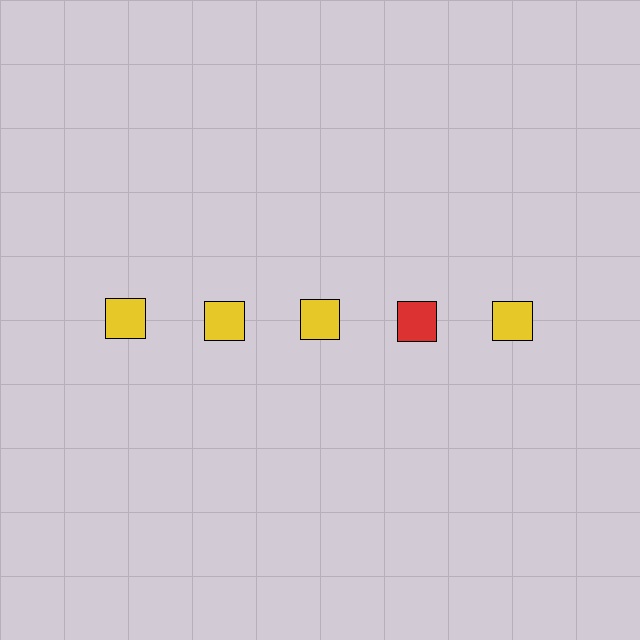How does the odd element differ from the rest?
It has a different color: red instead of yellow.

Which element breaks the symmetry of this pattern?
The red square in the top row, second from right column breaks the symmetry. All other shapes are yellow squares.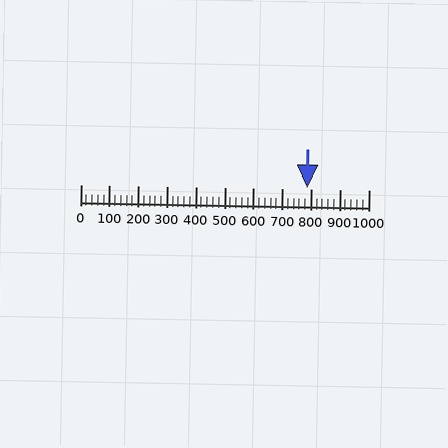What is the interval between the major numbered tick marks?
The major tick marks are spaced 100 units apart.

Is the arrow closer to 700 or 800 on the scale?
The arrow is closer to 800.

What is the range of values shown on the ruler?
The ruler shows values from 0 to 1000.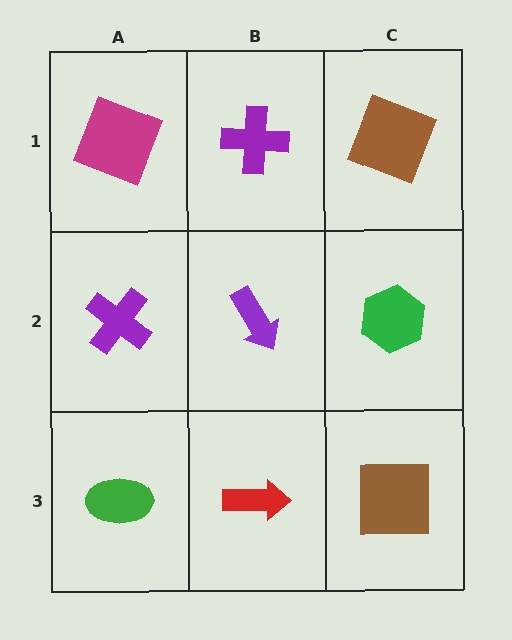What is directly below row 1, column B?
A purple arrow.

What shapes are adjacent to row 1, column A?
A purple cross (row 2, column A), a purple cross (row 1, column B).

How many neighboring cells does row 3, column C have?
2.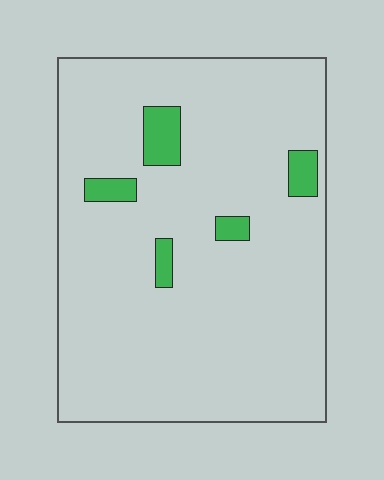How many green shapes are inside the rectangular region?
5.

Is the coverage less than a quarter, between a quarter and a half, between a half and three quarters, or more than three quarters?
Less than a quarter.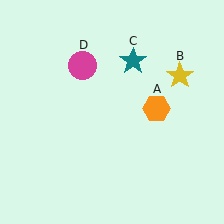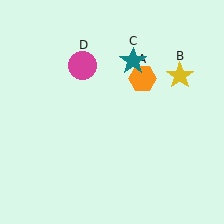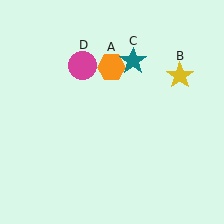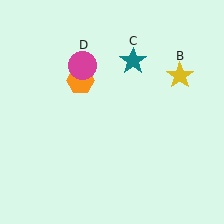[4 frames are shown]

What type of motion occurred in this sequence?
The orange hexagon (object A) rotated counterclockwise around the center of the scene.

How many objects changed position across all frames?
1 object changed position: orange hexagon (object A).